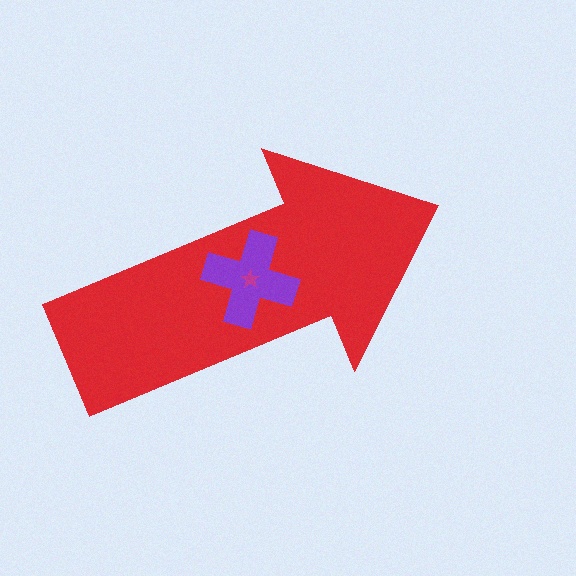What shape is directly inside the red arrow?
The purple cross.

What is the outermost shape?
The red arrow.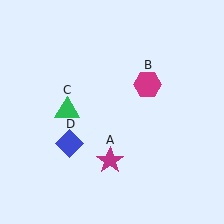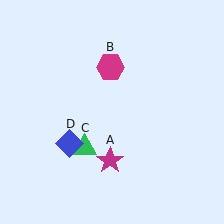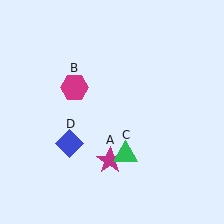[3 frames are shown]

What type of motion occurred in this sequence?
The magenta hexagon (object B), green triangle (object C) rotated counterclockwise around the center of the scene.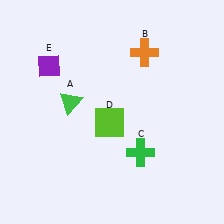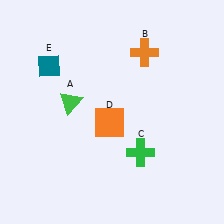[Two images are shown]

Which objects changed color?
D changed from lime to orange. E changed from purple to teal.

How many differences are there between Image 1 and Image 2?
There are 2 differences between the two images.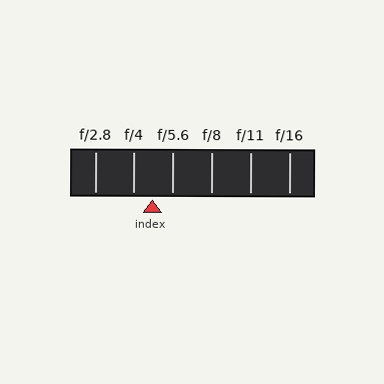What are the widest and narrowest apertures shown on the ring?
The widest aperture shown is f/2.8 and the narrowest is f/16.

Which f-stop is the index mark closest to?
The index mark is closest to f/4.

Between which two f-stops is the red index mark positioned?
The index mark is between f/4 and f/5.6.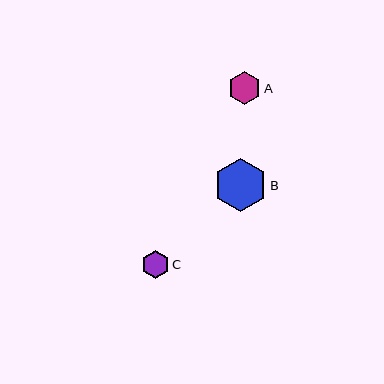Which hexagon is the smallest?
Hexagon C is the smallest with a size of approximately 28 pixels.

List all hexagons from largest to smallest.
From largest to smallest: B, A, C.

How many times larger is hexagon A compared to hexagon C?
Hexagon A is approximately 1.2 times the size of hexagon C.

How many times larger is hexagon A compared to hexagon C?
Hexagon A is approximately 1.2 times the size of hexagon C.